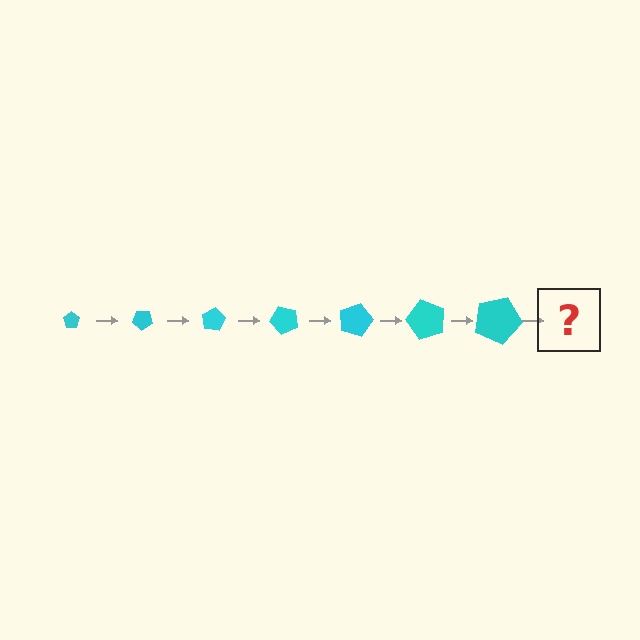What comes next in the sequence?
The next element should be a pentagon, larger than the previous one and rotated 280 degrees from the start.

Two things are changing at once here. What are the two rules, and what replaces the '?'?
The two rules are that the pentagon grows larger each step and it rotates 40 degrees each step. The '?' should be a pentagon, larger than the previous one and rotated 280 degrees from the start.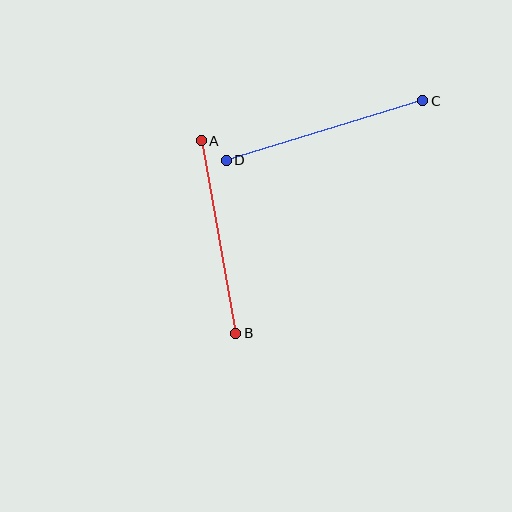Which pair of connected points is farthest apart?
Points C and D are farthest apart.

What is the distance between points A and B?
The distance is approximately 196 pixels.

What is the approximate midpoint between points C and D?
The midpoint is at approximately (324, 131) pixels.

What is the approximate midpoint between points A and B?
The midpoint is at approximately (218, 237) pixels.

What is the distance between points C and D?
The distance is approximately 205 pixels.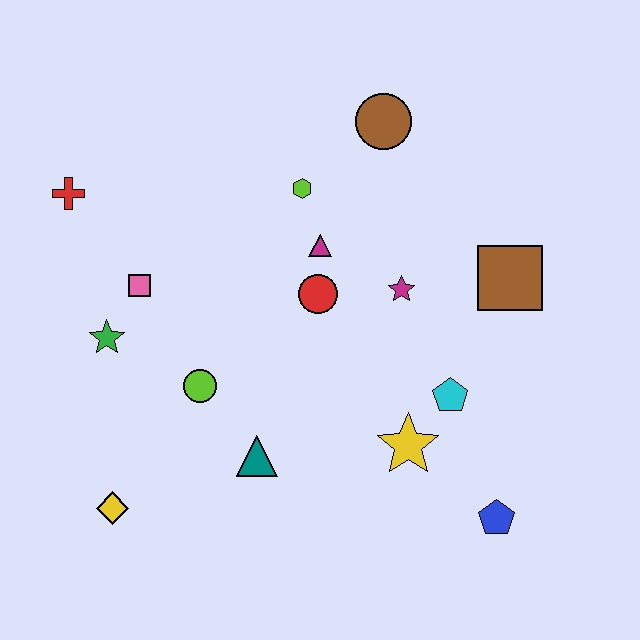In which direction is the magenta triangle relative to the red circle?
The magenta triangle is above the red circle.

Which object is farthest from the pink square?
The blue pentagon is farthest from the pink square.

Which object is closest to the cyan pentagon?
The yellow star is closest to the cyan pentagon.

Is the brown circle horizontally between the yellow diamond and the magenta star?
Yes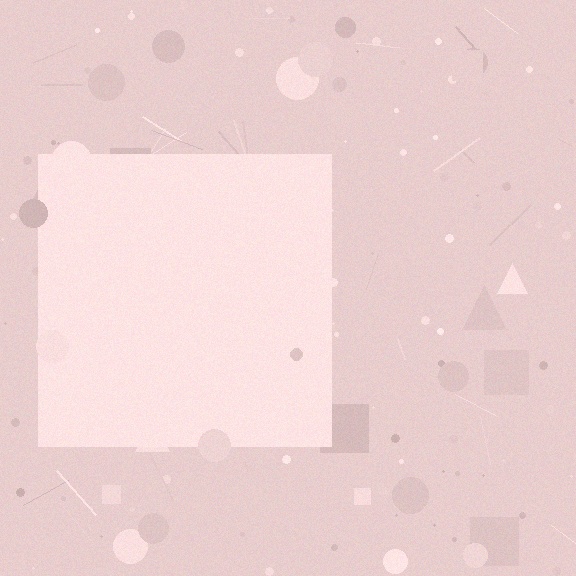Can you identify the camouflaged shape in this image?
The camouflaged shape is a square.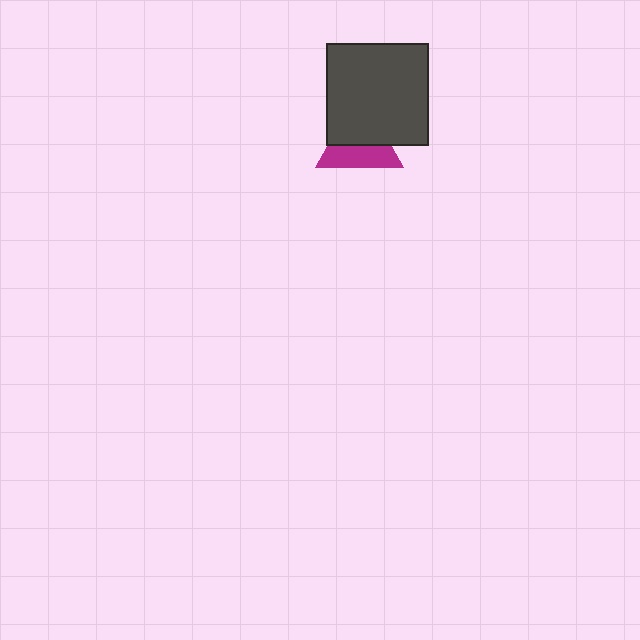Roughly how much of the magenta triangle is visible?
About half of it is visible (roughly 48%).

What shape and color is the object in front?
The object in front is a dark gray square.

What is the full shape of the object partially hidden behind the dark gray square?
The partially hidden object is a magenta triangle.